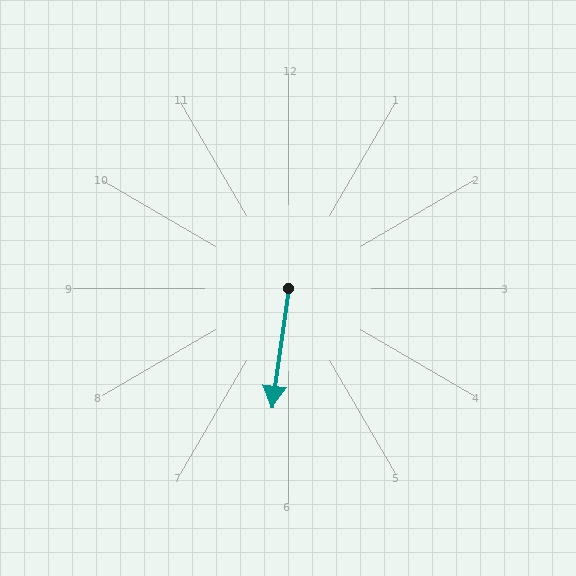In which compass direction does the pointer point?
South.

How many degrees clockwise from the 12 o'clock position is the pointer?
Approximately 188 degrees.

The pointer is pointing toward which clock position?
Roughly 6 o'clock.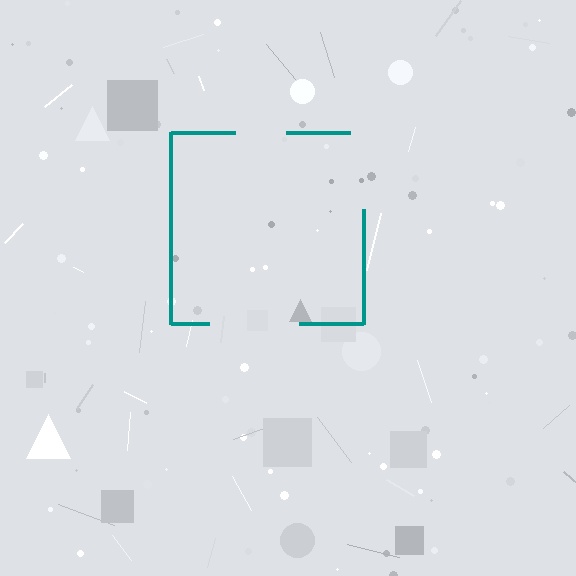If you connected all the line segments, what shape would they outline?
They would outline a square.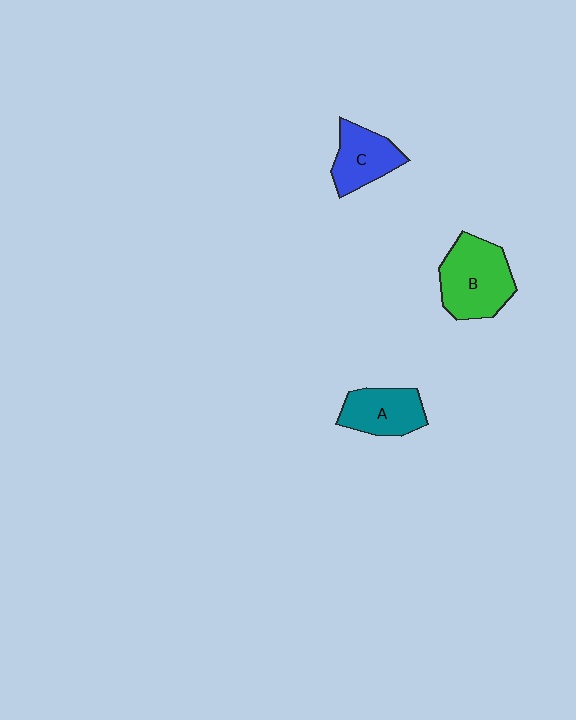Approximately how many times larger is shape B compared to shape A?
Approximately 1.4 times.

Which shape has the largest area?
Shape B (green).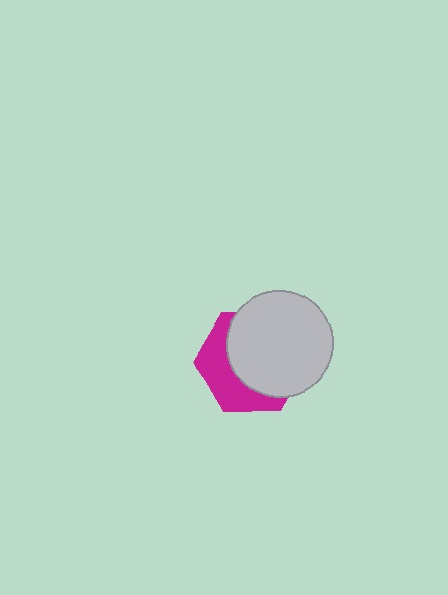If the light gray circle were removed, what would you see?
You would see the complete magenta hexagon.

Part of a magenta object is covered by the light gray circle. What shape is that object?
It is a hexagon.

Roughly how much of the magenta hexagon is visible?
A small part of it is visible (roughly 38%).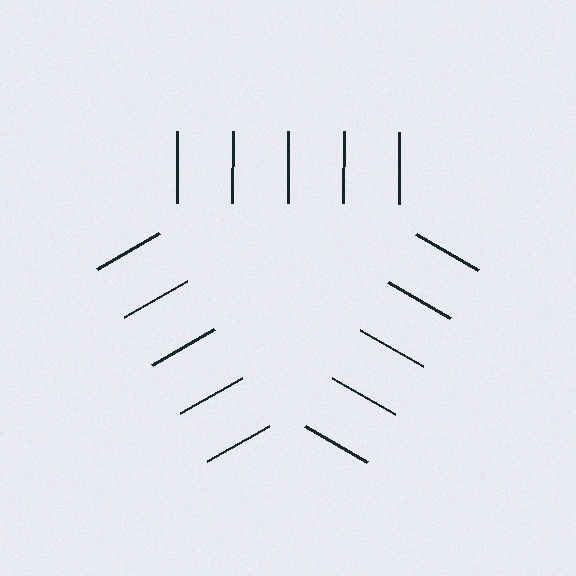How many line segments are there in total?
15 — 5 along each of the 3 edges.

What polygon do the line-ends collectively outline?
An illusory triangle — the line segments terminate on its edges but no continuous stroke is drawn.